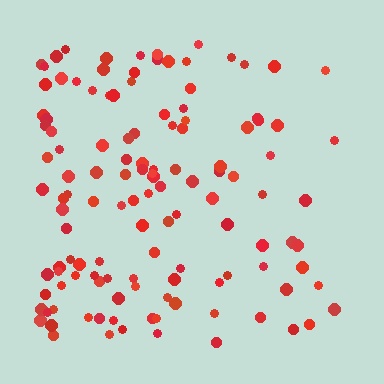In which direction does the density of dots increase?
From right to left, with the left side densest.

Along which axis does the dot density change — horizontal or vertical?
Horizontal.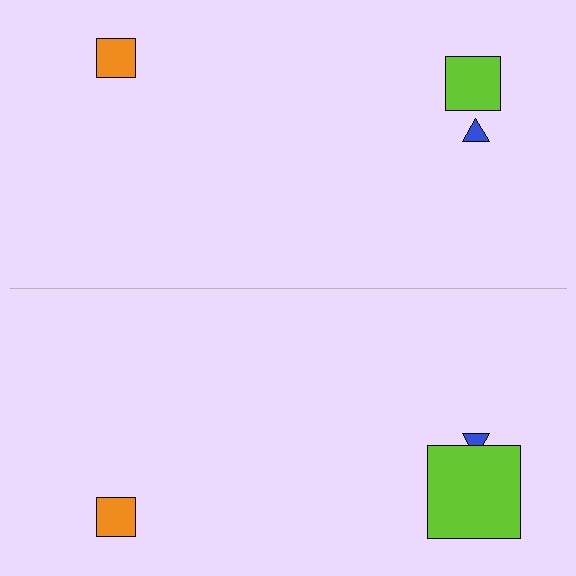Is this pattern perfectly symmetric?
No, the pattern is not perfectly symmetric. The lime square on the bottom side has a different size than its mirror counterpart.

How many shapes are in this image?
There are 6 shapes in this image.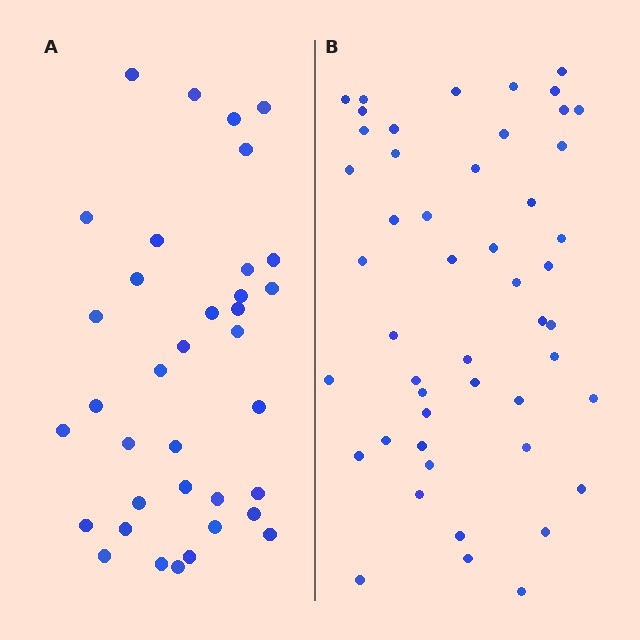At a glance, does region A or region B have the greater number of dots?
Region B (the right region) has more dots.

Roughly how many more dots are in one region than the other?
Region B has approximately 15 more dots than region A.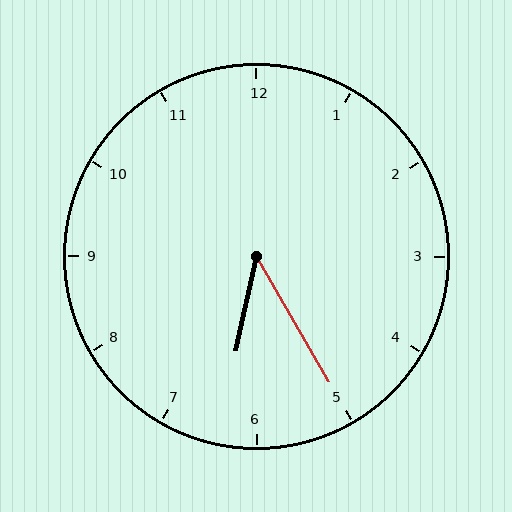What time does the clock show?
6:25.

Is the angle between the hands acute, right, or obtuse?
It is acute.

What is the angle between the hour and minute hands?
Approximately 42 degrees.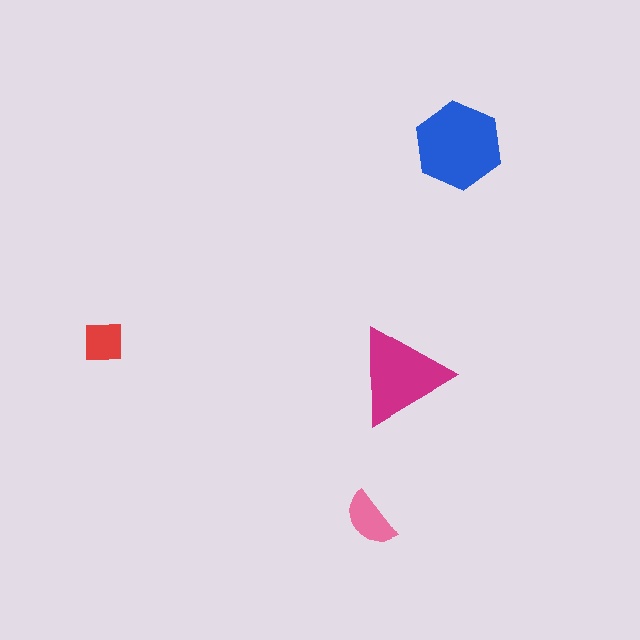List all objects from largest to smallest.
The blue hexagon, the magenta triangle, the pink semicircle, the red square.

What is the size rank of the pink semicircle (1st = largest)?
3rd.